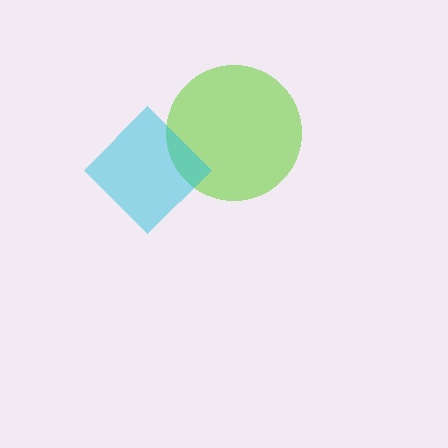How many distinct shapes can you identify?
There are 2 distinct shapes: a lime circle, a cyan diamond.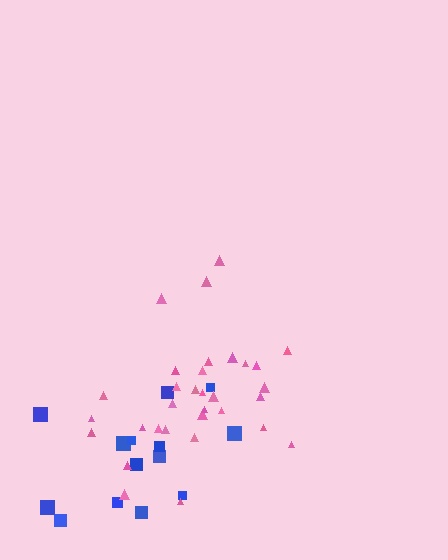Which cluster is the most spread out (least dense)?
Blue.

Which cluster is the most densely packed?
Pink.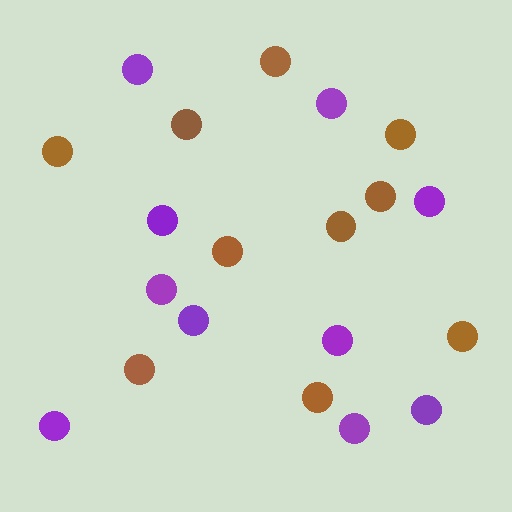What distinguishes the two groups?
There are 2 groups: one group of purple circles (10) and one group of brown circles (10).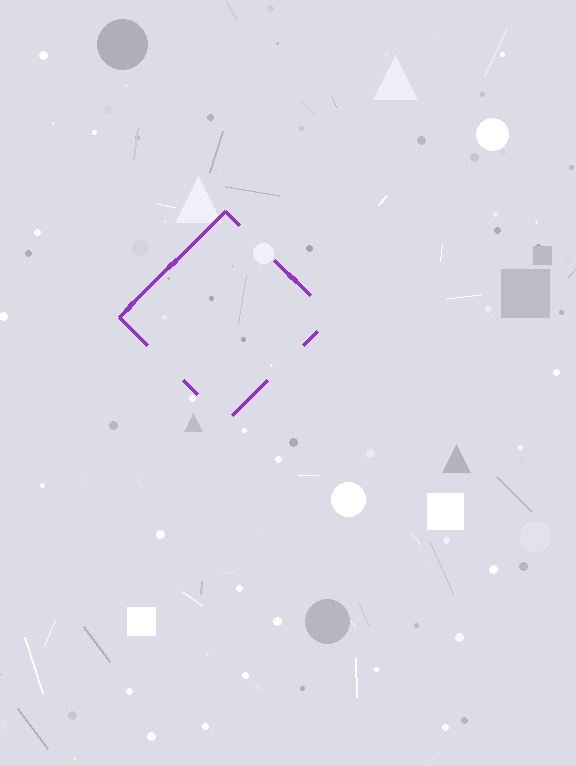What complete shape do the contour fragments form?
The contour fragments form a diamond.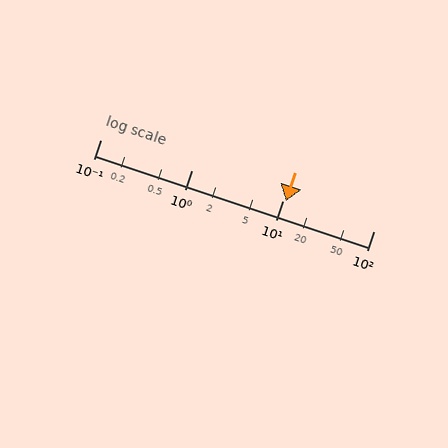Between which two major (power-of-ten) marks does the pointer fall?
The pointer is between 10 and 100.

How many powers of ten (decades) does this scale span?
The scale spans 3 decades, from 0.1 to 100.